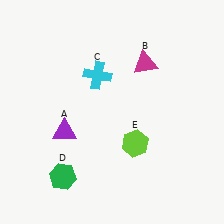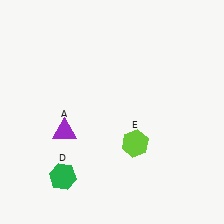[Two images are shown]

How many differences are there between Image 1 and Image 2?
There are 2 differences between the two images.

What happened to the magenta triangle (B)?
The magenta triangle (B) was removed in Image 2. It was in the top-right area of Image 1.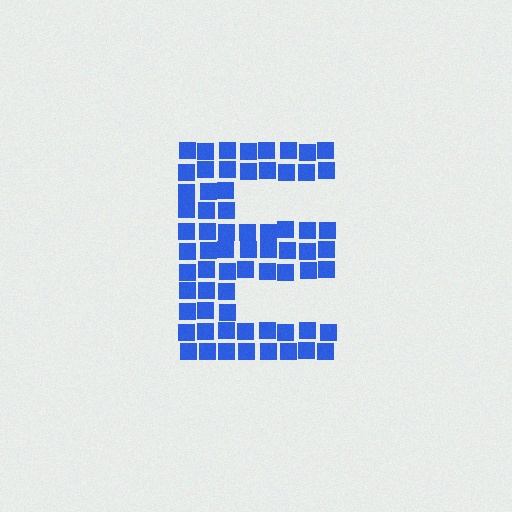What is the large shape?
The large shape is the letter E.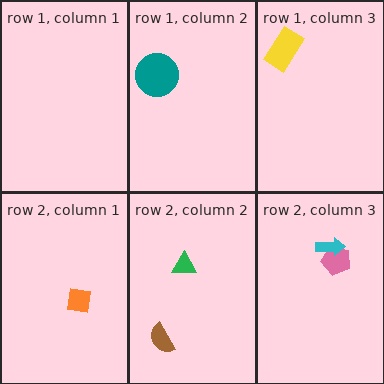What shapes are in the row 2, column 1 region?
The orange square.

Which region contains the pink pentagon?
The row 2, column 3 region.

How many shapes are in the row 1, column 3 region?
1.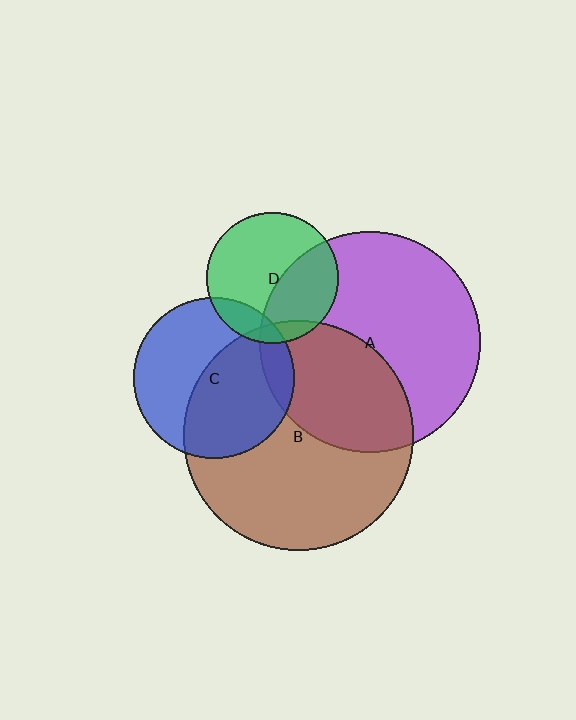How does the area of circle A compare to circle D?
Approximately 2.8 times.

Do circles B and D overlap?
Yes.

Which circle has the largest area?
Circle B (brown).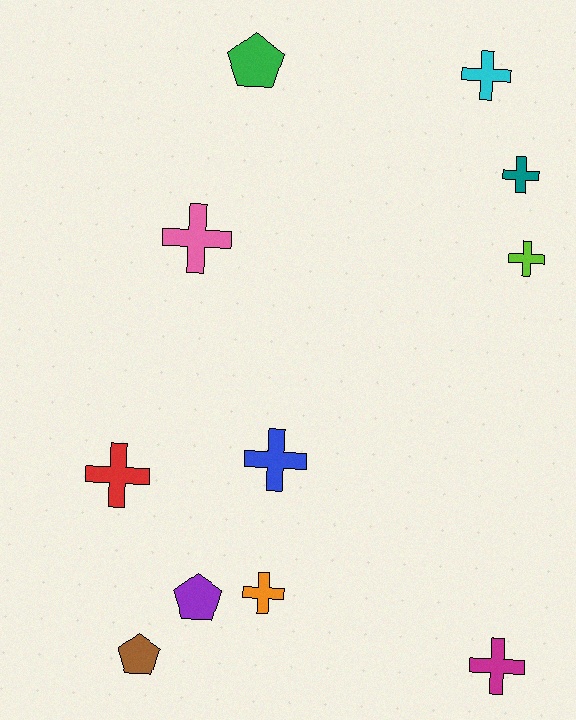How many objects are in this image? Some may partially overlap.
There are 11 objects.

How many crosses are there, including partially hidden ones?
There are 8 crosses.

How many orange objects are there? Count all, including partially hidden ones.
There is 1 orange object.